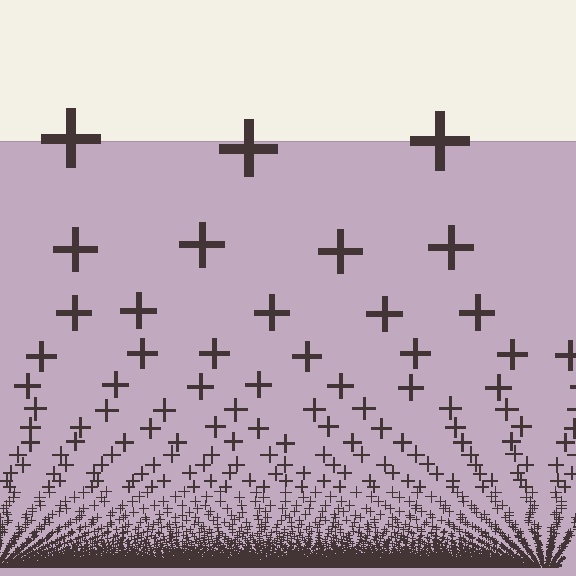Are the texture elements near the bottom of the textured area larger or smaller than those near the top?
Smaller. The gradient is inverted — elements near the bottom are smaller and denser.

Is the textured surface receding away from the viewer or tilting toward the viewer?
The surface appears to tilt toward the viewer. Texture elements get larger and sparser toward the top.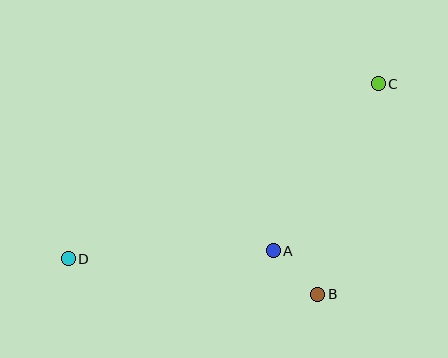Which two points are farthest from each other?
Points C and D are farthest from each other.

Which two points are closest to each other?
Points A and B are closest to each other.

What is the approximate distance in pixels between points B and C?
The distance between B and C is approximately 219 pixels.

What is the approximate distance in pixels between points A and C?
The distance between A and C is approximately 197 pixels.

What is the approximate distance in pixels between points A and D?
The distance between A and D is approximately 205 pixels.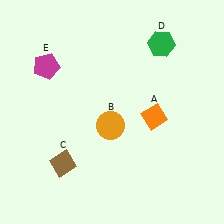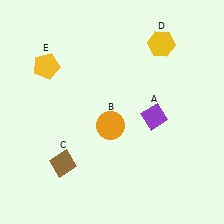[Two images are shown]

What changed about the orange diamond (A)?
In Image 1, A is orange. In Image 2, it changed to purple.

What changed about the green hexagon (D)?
In Image 1, D is green. In Image 2, it changed to yellow.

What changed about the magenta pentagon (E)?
In Image 1, E is magenta. In Image 2, it changed to yellow.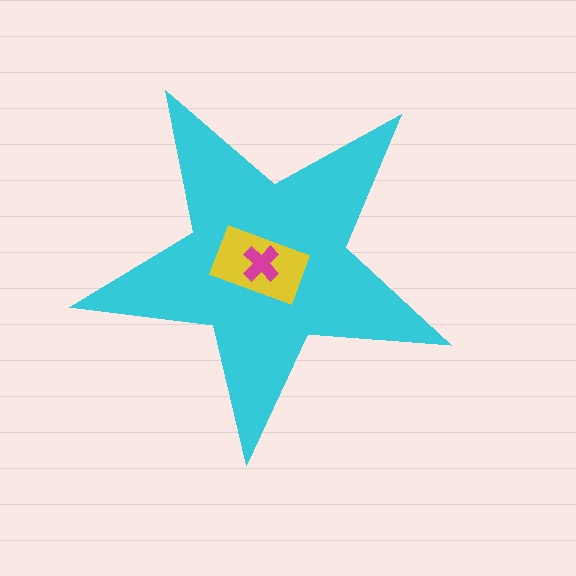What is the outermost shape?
The cyan star.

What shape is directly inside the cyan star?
The yellow rectangle.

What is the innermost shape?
The magenta cross.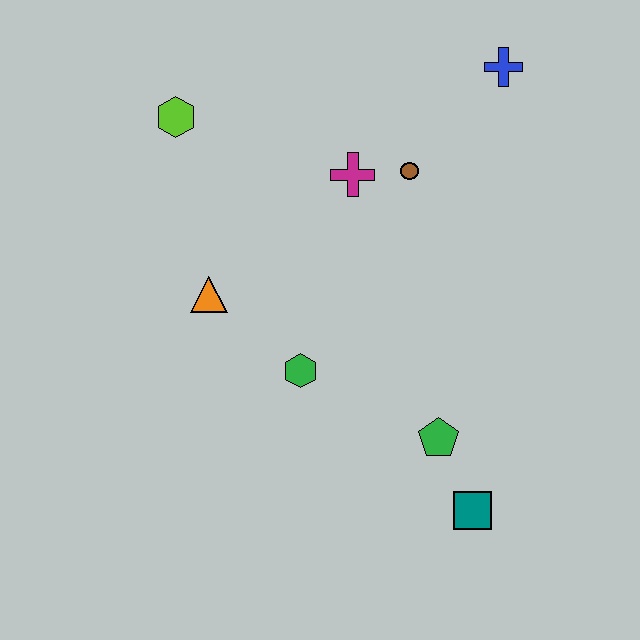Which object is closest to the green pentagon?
The teal square is closest to the green pentagon.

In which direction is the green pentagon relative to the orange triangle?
The green pentagon is to the right of the orange triangle.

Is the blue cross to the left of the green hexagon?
No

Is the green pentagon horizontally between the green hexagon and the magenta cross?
No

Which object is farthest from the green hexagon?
The blue cross is farthest from the green hexagon.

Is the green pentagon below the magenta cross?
Yes